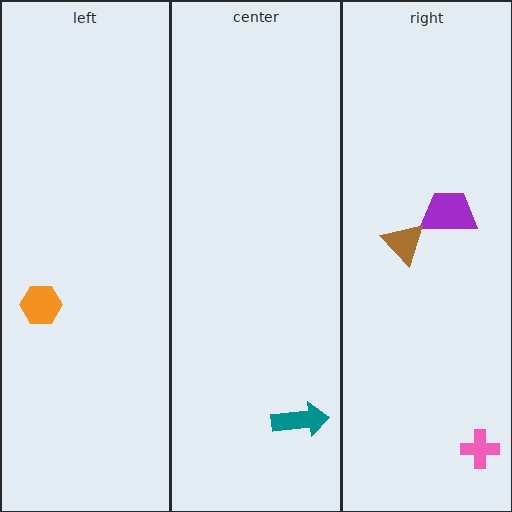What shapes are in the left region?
The orange hexagon.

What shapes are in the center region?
The teal arrow.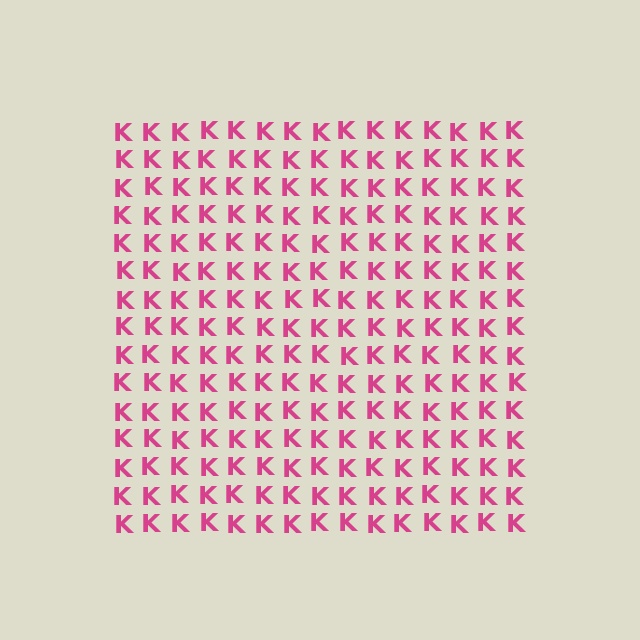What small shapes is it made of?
It is made of small letter K's.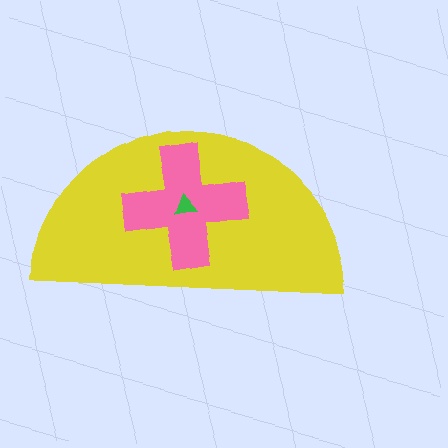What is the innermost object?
The green triangle.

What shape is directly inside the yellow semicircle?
The pink cross.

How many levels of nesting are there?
3.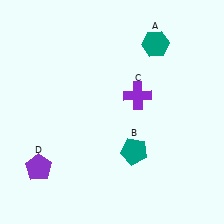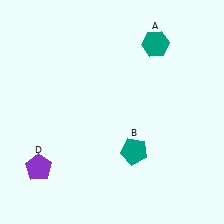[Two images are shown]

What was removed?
The purple cross (C) was removed in Image 2.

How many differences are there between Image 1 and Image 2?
There is 1 difference between the two images.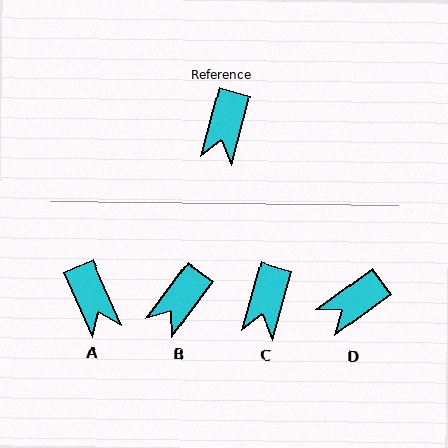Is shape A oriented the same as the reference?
No, it is off by about 39 degrees.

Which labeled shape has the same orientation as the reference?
C.